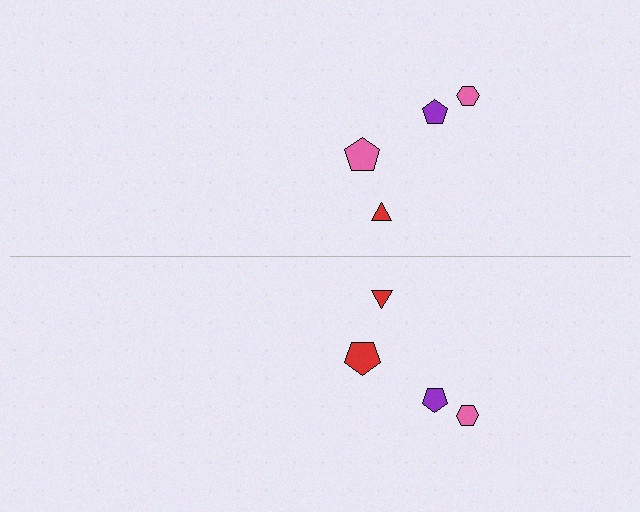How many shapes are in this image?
There are 8 shapes in this image.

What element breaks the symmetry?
The red pentagon on the bottom side breaks the symmetry — its mirror counterpart is pink.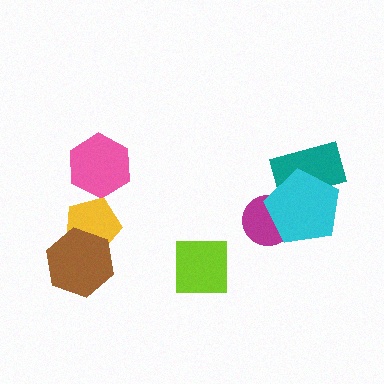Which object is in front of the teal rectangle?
The cyan pentagon is in front of the teal rectangle.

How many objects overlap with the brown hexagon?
1 object overlaps with the brown hexagon.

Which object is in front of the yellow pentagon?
The brown hexagon is in front of the yellow pentagon.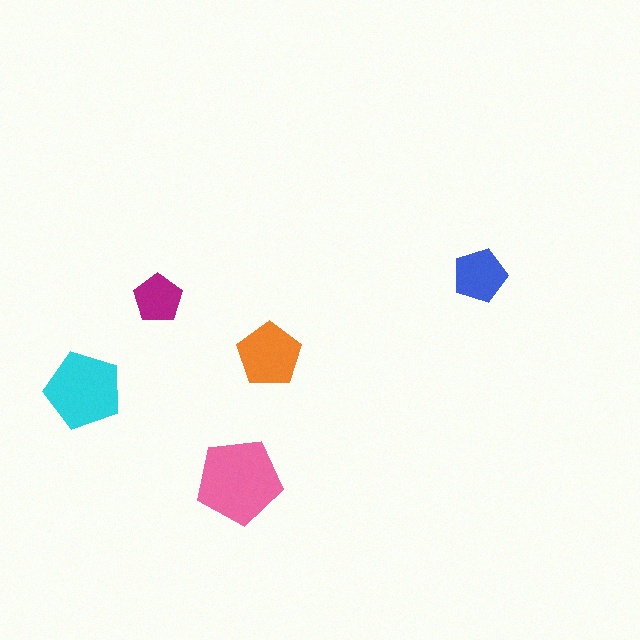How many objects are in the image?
There are 5 objects in the image.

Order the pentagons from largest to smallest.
the pink one, the cyan one, the orange one, the blue one, the magenta one.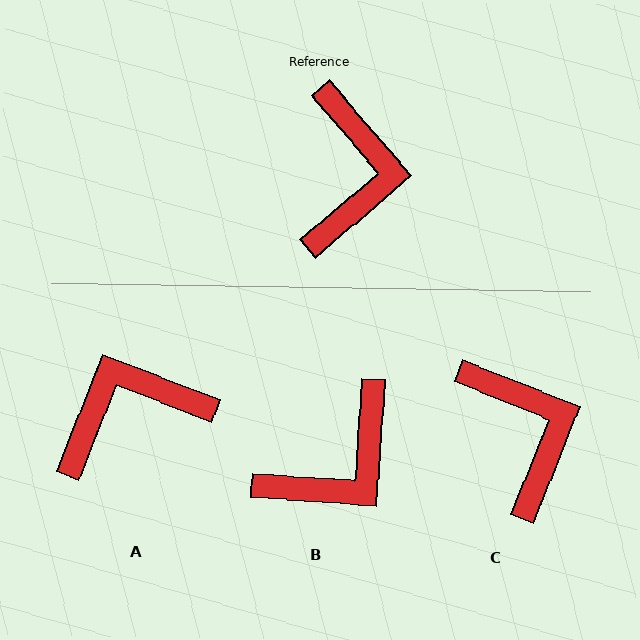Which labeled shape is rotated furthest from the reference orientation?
A, about 118 degrees away.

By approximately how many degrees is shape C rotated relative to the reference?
Approximately 28 degrees counter-clockwise.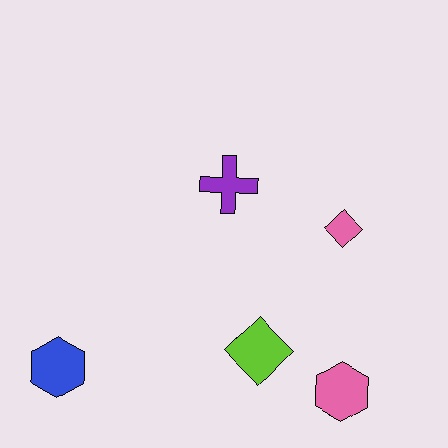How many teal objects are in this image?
There are no teal objects.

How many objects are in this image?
There are 5 objects.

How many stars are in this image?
There are no stars.